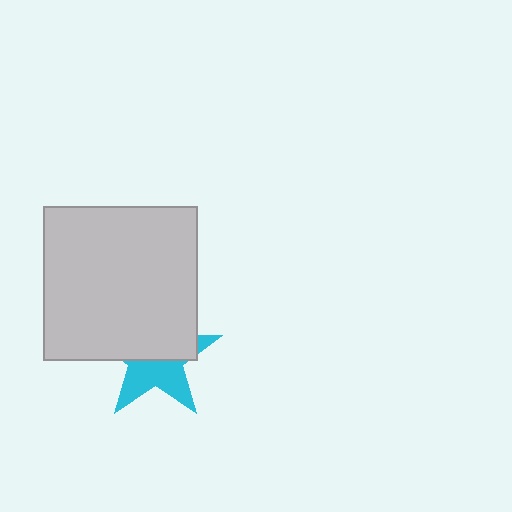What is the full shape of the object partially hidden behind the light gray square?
The partially hidden object is a cyan star.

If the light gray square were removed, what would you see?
You would see the complete cyan star.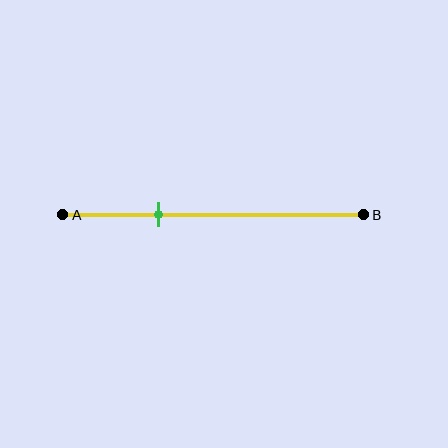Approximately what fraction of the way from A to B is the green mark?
The green mark is approximately 30% of the way from A to B.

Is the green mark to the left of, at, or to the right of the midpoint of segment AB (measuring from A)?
The green mark is to the left of the midpoint of segment AB.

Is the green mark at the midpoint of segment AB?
No, the mark is at about 30% from A, not at the 50% midpoint.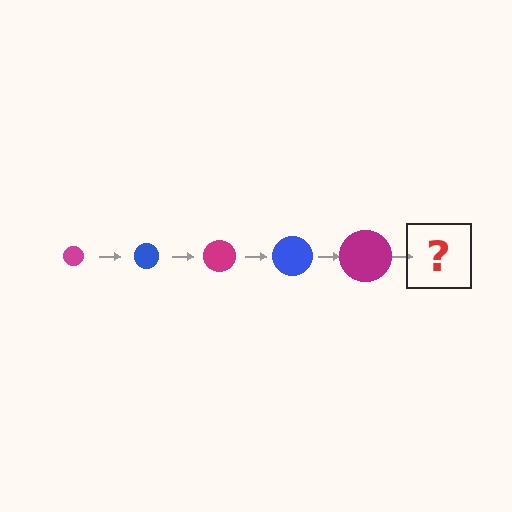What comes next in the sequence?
The next element should be a blue circle, larger than the previous one.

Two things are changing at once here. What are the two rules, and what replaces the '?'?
The two rules are that the circle grows larger each step and the color cycles through magenta and blue. The '?' should be a blue circle, larger than the previous one.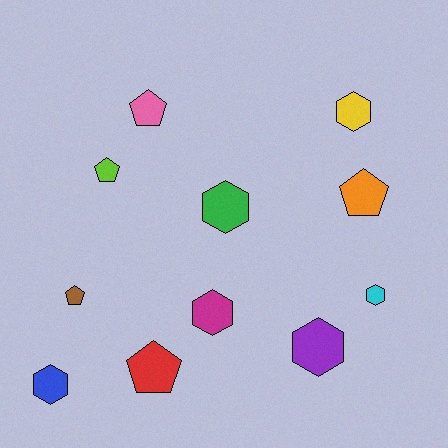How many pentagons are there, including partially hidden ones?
There are 5 pentagons.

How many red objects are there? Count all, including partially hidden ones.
There is 1 red object.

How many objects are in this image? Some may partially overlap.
There are 11 objects.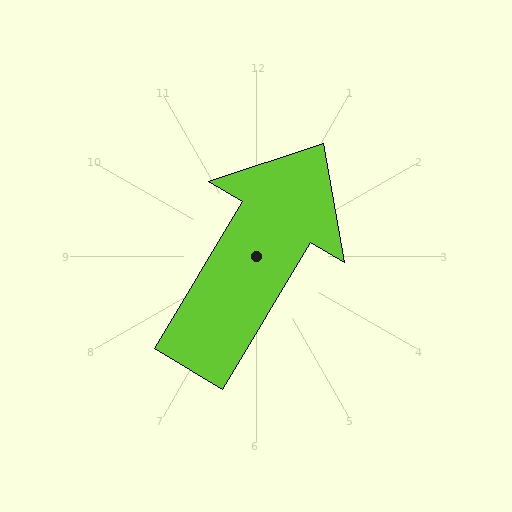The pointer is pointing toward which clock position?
Roughly 1 o'clock.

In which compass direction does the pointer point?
Northeast.